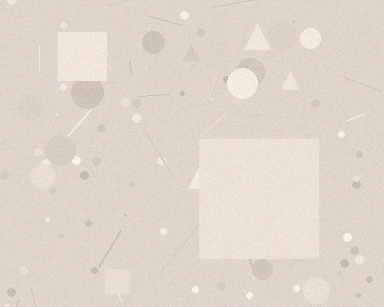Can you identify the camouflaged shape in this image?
The camouflaged shape is a square.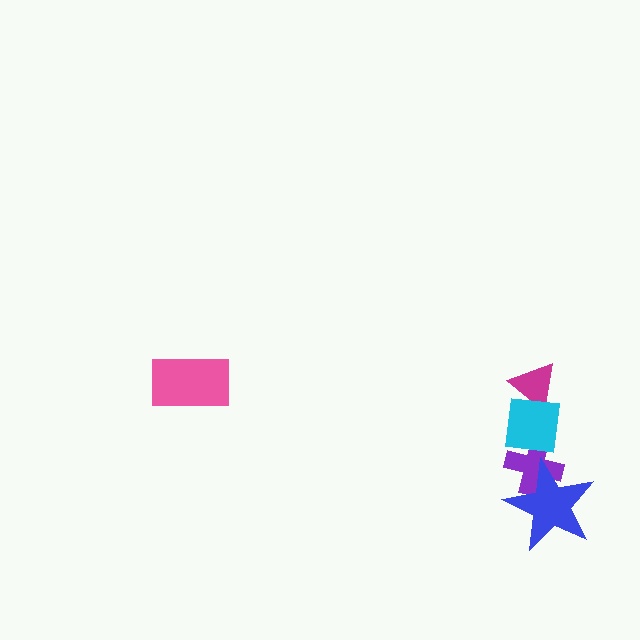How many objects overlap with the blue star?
1 object overlaps with the blue star.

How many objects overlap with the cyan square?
2 objects overlap with the cyan square.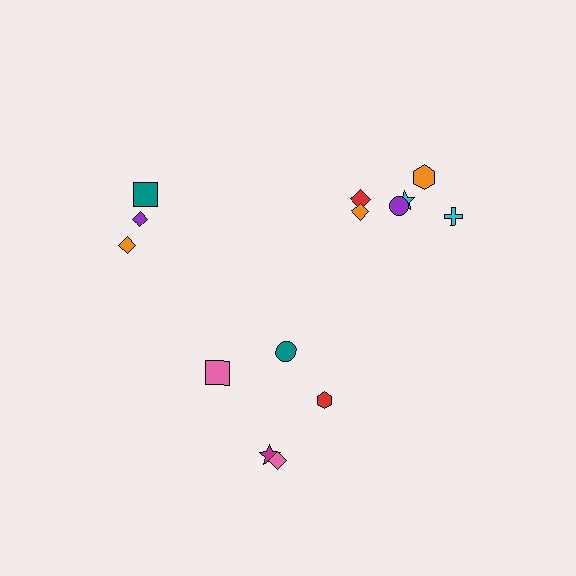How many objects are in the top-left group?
There are 4 objects.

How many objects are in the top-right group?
There are 6 objects.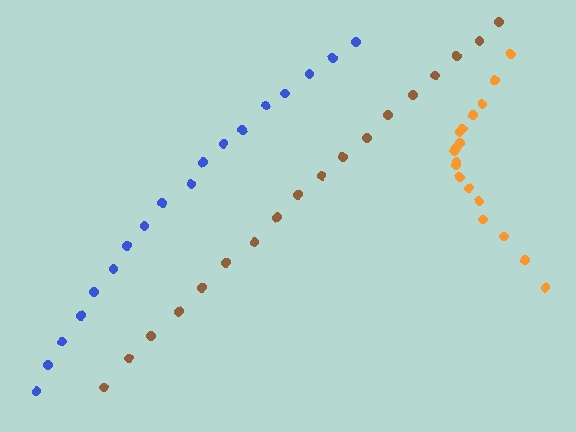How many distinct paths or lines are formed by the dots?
There are 3 distinct paths.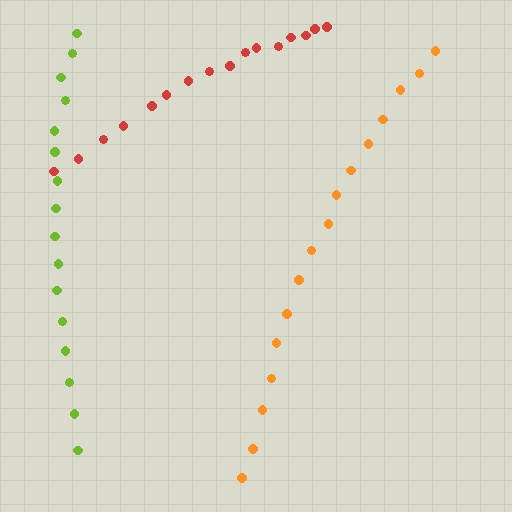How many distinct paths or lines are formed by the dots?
There are 3 distinct paths.